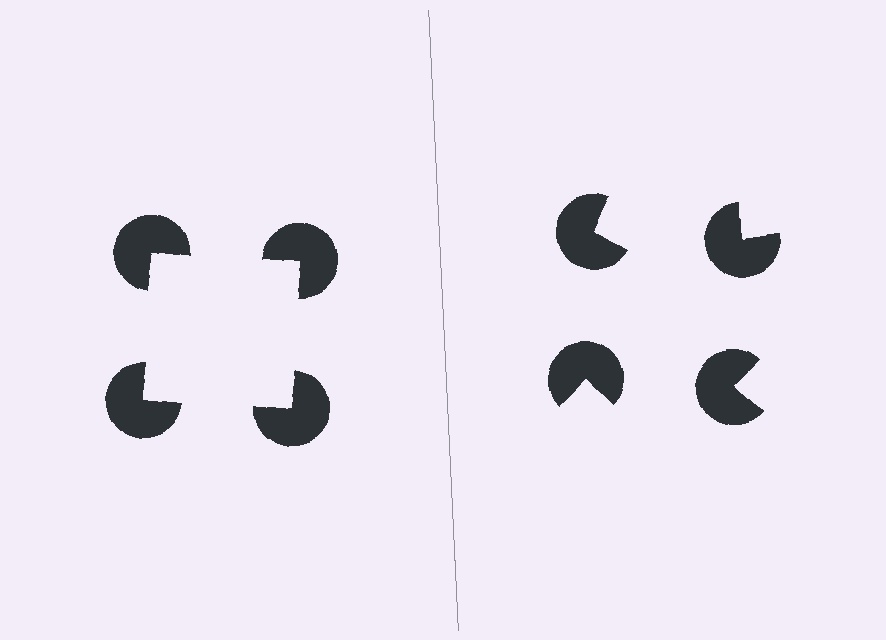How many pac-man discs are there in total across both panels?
8 — 4 on each side.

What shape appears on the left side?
An illusory square.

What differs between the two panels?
The pac-man discs are positioned identically on both sides; only the wedge orientations differ. On the left they align to a square; on the right they are misaligned.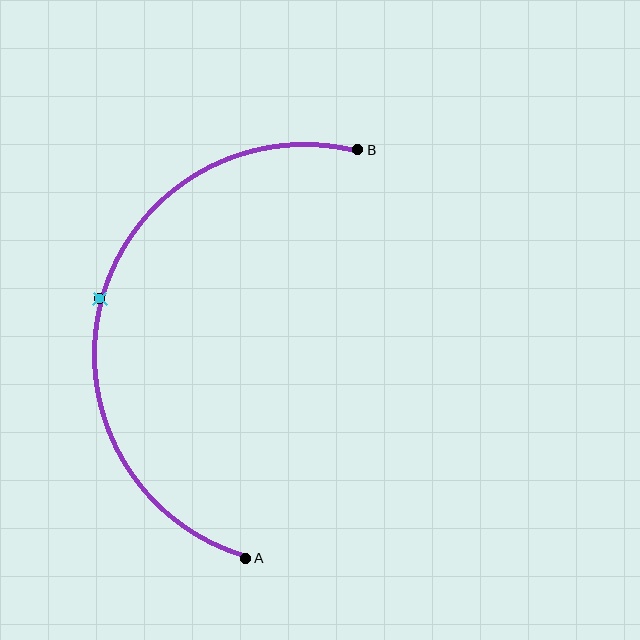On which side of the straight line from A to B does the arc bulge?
The arc bulges to the left of the straight line connecting A and B.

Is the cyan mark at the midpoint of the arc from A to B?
Yes. The cyan mark lies on the arc at equal arc-length from both A and B — it is the arc midpoint.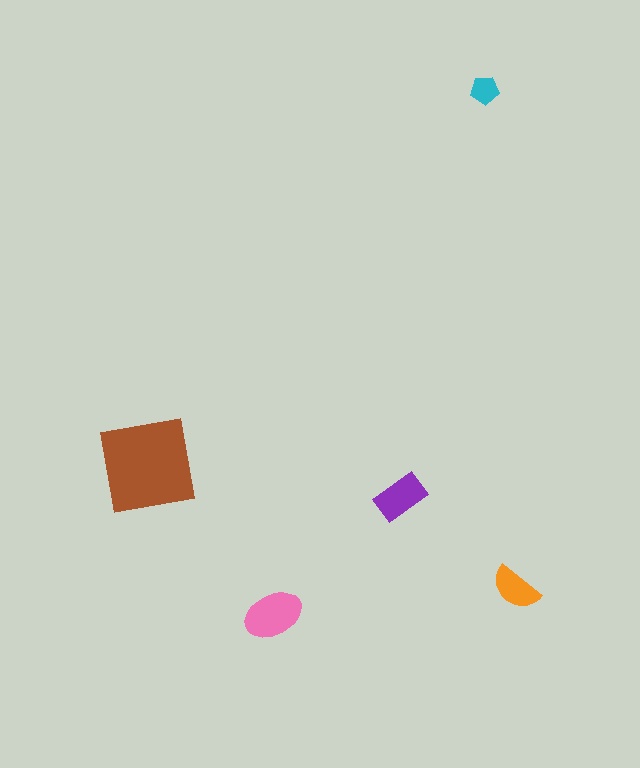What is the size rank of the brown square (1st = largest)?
1st.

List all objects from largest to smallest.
The brown square, the pink ellipse, the purple rectangle, the orange semicircle, the cyan pentagon.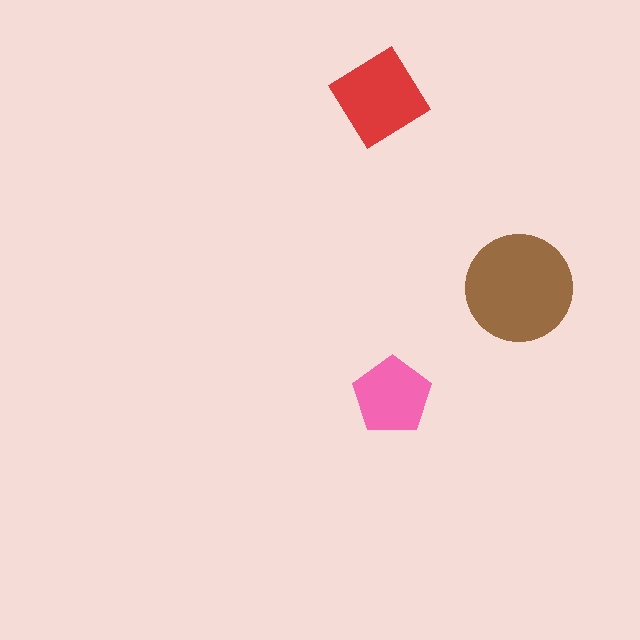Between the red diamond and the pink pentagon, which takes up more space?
The red diamond.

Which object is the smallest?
The pink pentagon.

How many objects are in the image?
There are 3 objects in the image.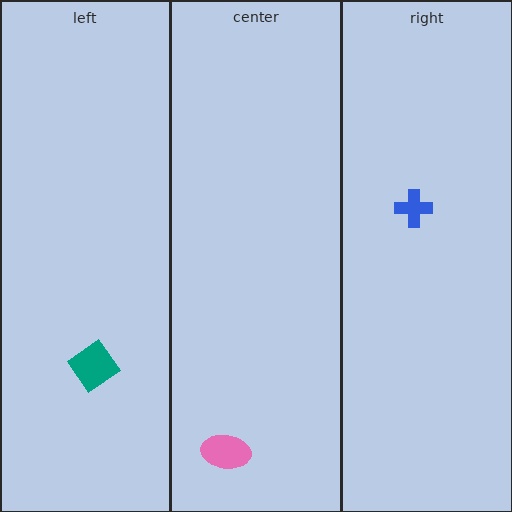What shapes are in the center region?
The pink ellipse.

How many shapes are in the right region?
1.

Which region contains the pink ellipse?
The center region.